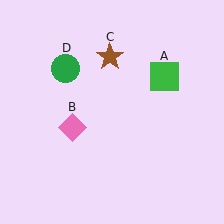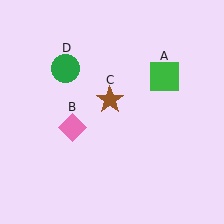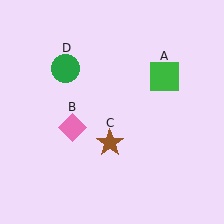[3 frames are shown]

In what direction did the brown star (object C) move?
The brown star (object C) moved down.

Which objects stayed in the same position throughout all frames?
Green square (object A) and pink diamond (object B) and green circle (object D) remained stationary.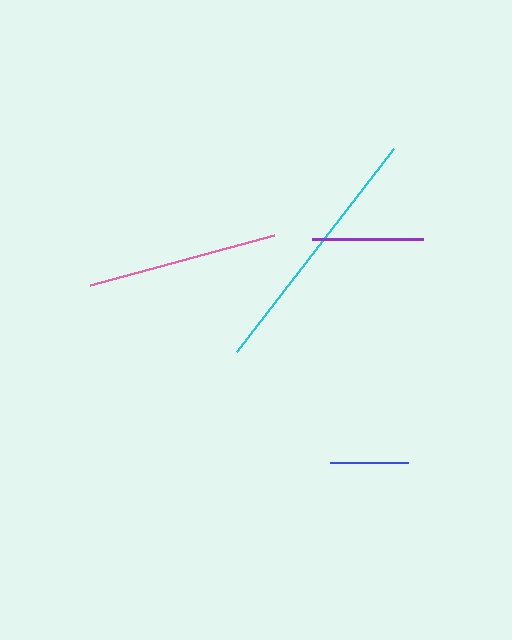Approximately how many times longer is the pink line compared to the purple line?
The pink line is approximately 1.7 times the length of the purple line.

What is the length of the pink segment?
The pink segment is approximately 191 pixels long.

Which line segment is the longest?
The cyan line is the longest at approximately 257 pixels.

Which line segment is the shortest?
The blue line is the shortest at approximately 77 pixels.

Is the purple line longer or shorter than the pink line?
The pink line is longer than the purple line.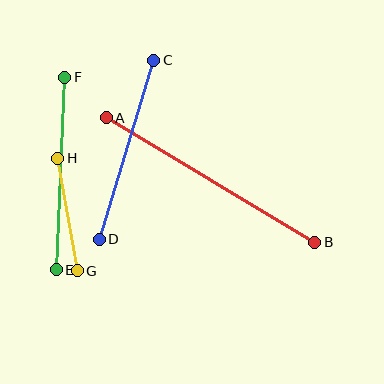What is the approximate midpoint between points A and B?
The midpoint is at approximately (210, 180) pixels.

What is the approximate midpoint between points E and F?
The midpoint is at approximately (61, 173) pixels.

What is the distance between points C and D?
The distance is approximately 187 pixels.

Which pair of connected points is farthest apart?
Points A and B are farthest apart.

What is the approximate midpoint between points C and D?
The midpoint is at approximately (126, 150) pixels.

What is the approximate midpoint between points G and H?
The midpoint is at approximately (68, 215) pixels.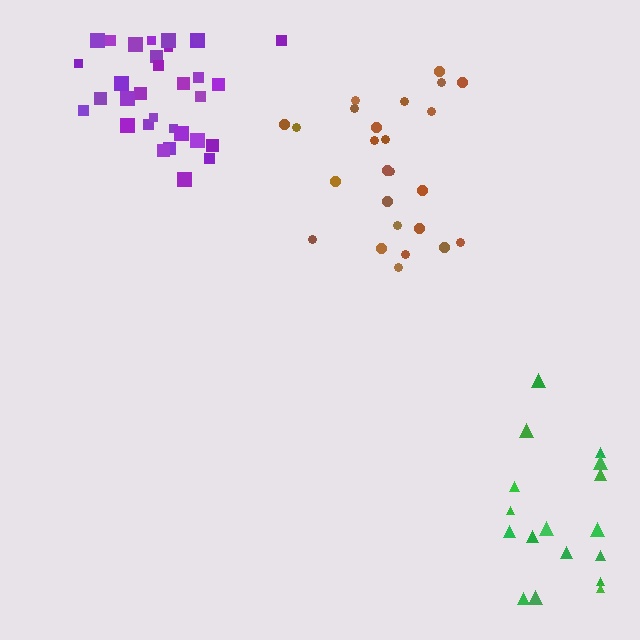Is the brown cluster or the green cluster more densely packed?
Brown.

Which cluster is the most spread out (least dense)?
Green.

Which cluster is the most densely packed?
Purple.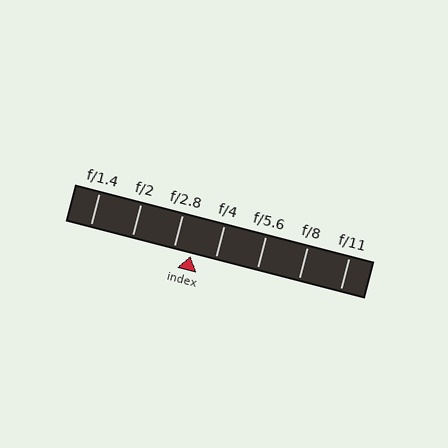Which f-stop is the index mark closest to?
The index mark is closest to f/2.8.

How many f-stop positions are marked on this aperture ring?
There are 7 f-stop positions marked.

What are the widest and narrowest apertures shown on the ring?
The widest aperture shown is f/1.4 and the narrowest is f/11.